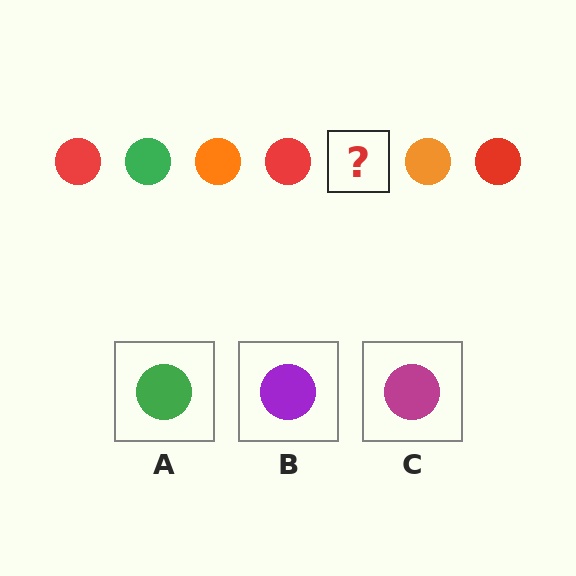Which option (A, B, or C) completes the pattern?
A.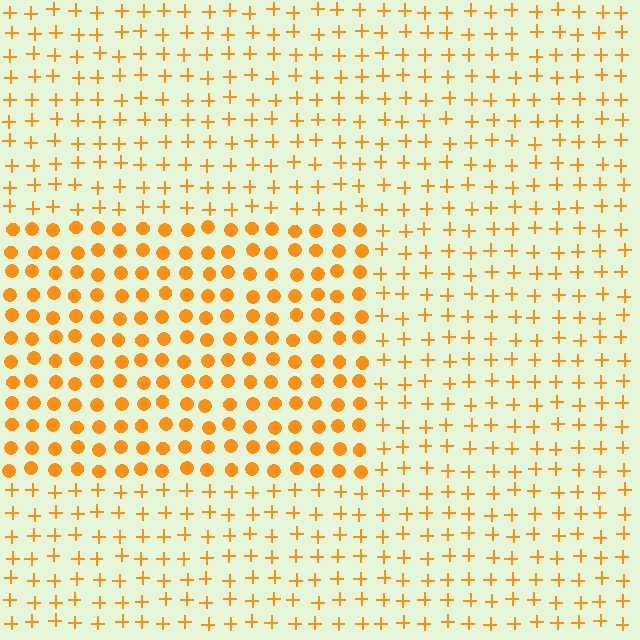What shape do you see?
I see a rectangle.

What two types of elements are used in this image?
The image uses circles inside the rectangle region and plus signs outside it.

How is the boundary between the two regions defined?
The boundary is defined by a change in element shape: circles inside vs. plus signs outside. All elements share the same color and spacing.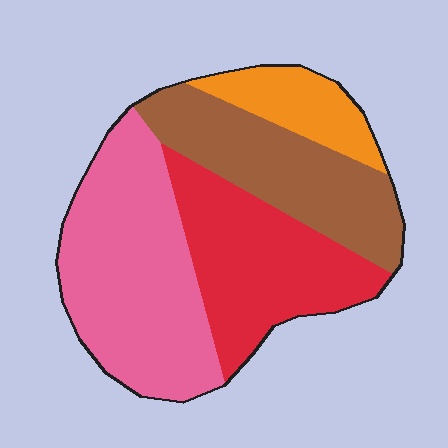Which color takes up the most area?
Pink, at roughly 35%.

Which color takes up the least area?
Orange, at roughly 10%.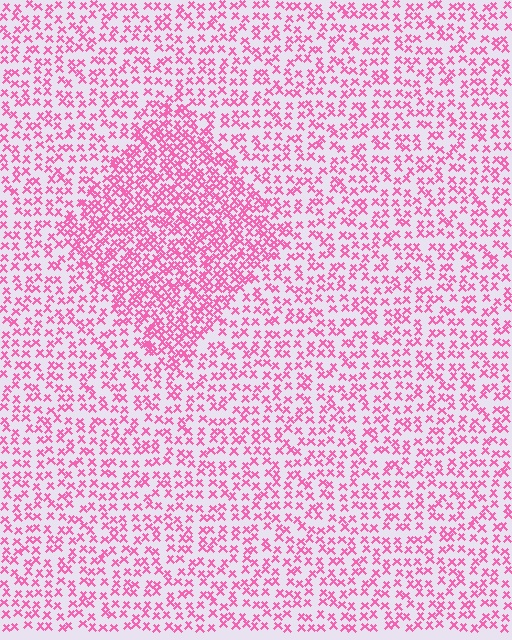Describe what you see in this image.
The image contains small pink elements arranged at two different densities. A diamond-shaped region is visible where the elements are more densely packed than the surrounding area.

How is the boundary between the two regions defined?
The boundary is defined by a change in element density (approximately 1.9x ratio). All elements are the same color, size, and shape.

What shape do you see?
I see a diamond.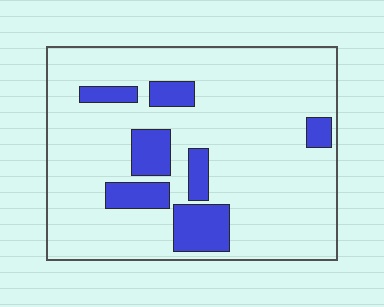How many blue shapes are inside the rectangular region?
7.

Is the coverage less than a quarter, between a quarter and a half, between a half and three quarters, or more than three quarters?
Less than a quarter.